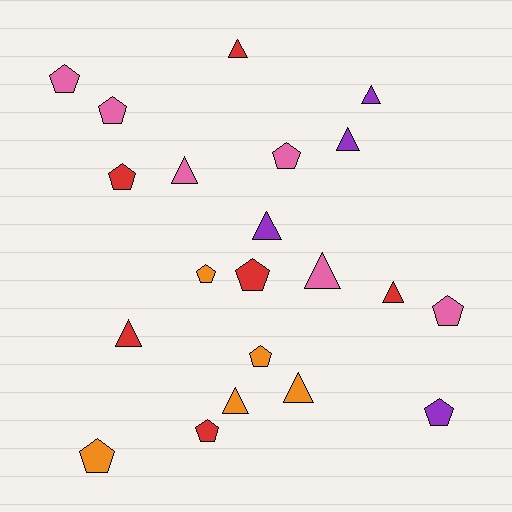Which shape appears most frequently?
Pentagon, with 11 objects.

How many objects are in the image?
There are 21 objects.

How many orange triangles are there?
There are 2 orange triangles.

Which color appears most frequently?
Red, with 6 objects.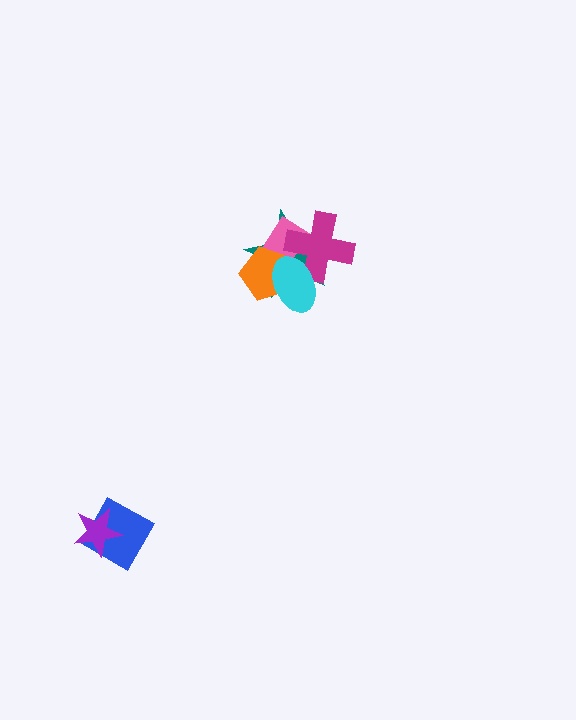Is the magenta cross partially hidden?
Yes, it is partially covered by another shape.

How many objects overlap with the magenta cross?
3 objects overlap with the magenta cross.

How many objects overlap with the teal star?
4 objects overlap with the teal star.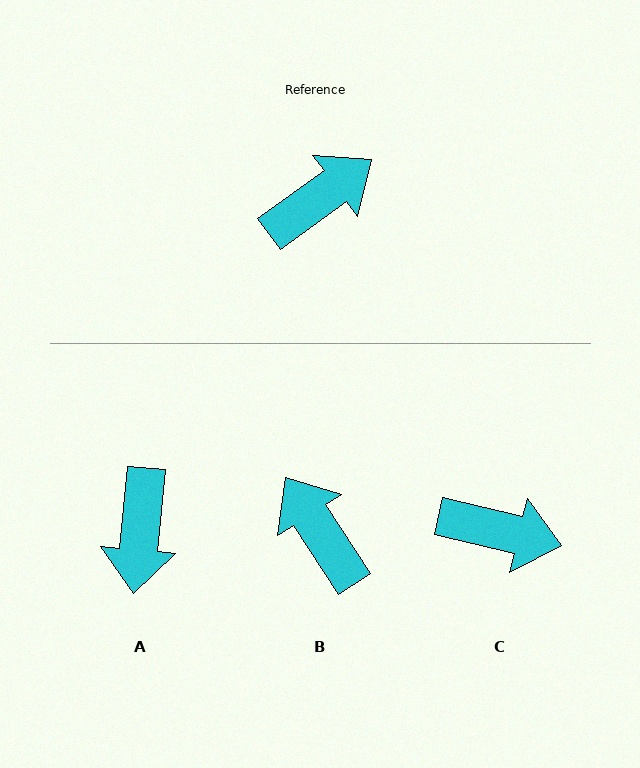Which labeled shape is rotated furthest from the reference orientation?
A, about 132 degrees away.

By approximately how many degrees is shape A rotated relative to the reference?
Approximately 132 degrees clockwise.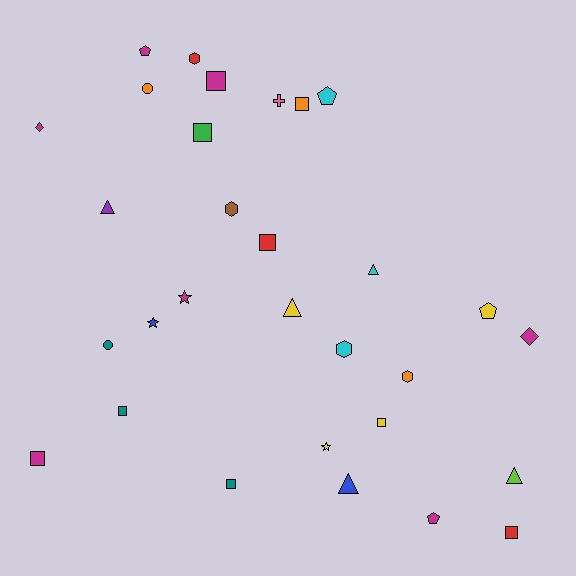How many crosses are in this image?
There is 1 cross.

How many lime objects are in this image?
There is 1 lime object.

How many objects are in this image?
There are 30 objects.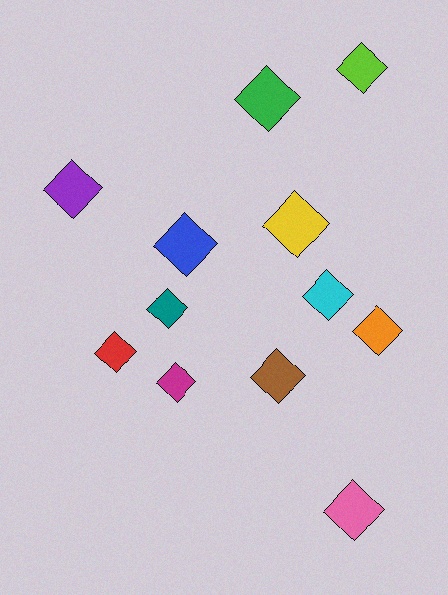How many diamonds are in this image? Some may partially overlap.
There are 12 diamonds.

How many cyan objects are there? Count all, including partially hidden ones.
There is 1 cyan object.